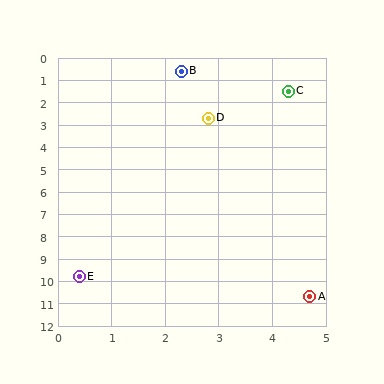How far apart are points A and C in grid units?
Points A and C are about 9.2 grid units apart.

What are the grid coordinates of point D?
Point D is at approximately (2.8, 2.7).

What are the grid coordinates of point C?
Point C is at approximately (4.3, 1.5).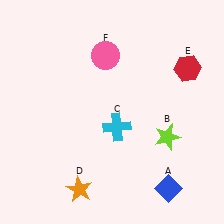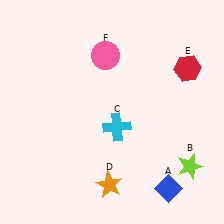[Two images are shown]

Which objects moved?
The objects that moved are: the lime star (B), the orange star (D).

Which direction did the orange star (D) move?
The orange star (D) moved right.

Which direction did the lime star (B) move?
The lime star (B) moved down.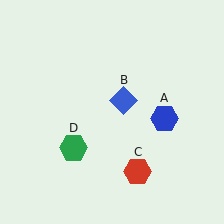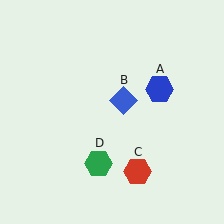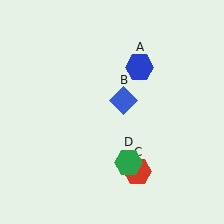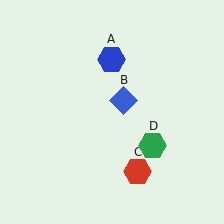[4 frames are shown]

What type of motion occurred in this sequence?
The blue hexagon (object A), green hexagon (object D) rotated counterclockwise around the center of the scene.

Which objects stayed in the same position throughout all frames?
Blue diamond (object B) and red hexagon (object C) remained stationary.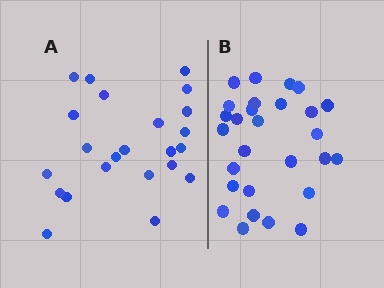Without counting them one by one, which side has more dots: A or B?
Region B (the right region) has more dots.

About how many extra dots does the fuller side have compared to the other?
Region B has about 5 more dots than region A.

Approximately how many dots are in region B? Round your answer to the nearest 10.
About 30 dots. (The exact count is 28, which rounds to 30.)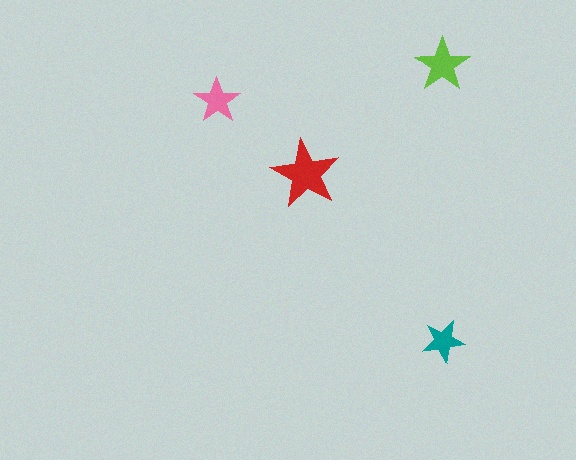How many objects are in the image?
There are 4 objects in the image.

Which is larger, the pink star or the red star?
The red one.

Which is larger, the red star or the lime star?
The red one.